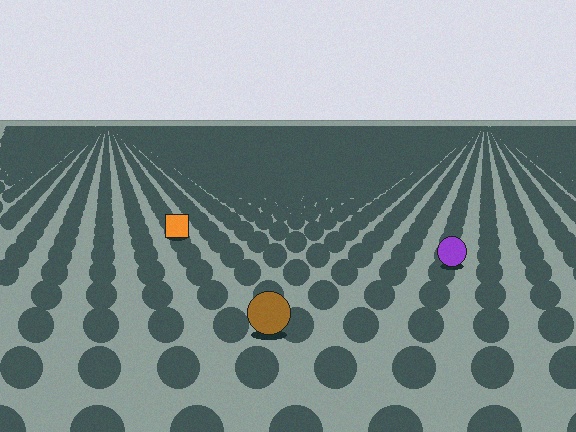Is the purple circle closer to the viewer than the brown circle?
No. The brown circle is closer — you can tell from the texture gradient: the ground texture is coarser near it.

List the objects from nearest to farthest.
From nearest to farthest: the brown circle, the purple circle, the orange square.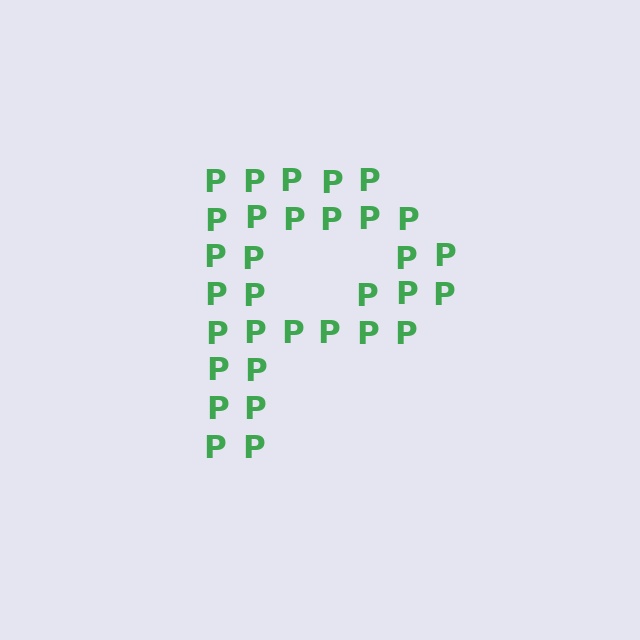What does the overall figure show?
The overall figure shows the letter P.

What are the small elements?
The small elements are letter P's.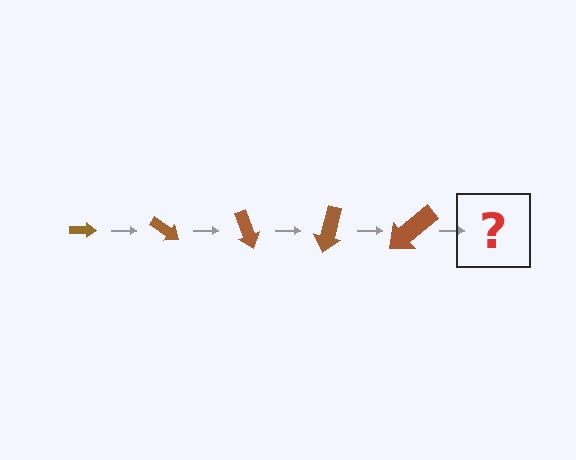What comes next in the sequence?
The next element should be an arrow, larger than the previous one and rotated 175 degrees from the start.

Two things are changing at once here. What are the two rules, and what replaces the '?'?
The two rules are that the arrow grows larger each step and it rotates 35 degrees each step. The '?' should be an arrow, larger than the previous one and rotated 175 degrees from the start.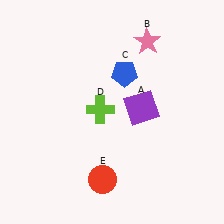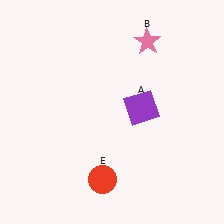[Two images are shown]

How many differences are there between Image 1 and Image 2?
There are 2 differences between the two images.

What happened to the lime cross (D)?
The lime cross (D) was removed in Image 2. It was in the top-left area of Image 1.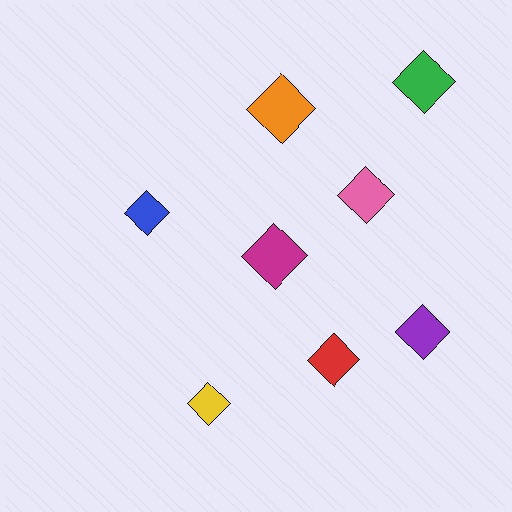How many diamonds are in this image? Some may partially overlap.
There are 8 diamonds.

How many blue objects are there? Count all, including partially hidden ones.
There is 1 blue object.